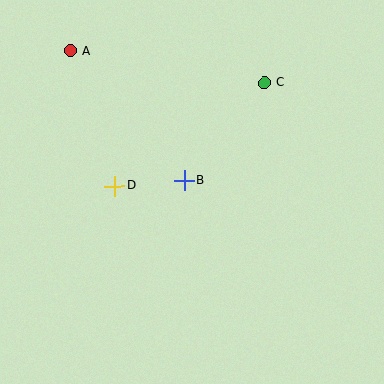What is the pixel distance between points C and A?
The distance between C and A is 197 pixels.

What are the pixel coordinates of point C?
Point C is at (264, 83).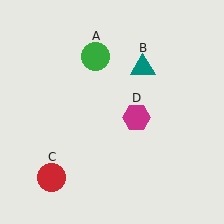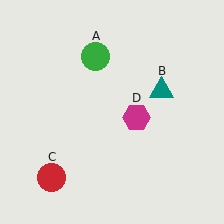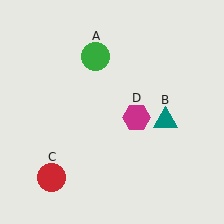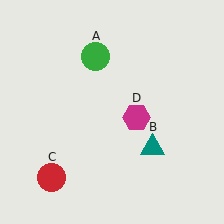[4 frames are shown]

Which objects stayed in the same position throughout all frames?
Green circle (object A) and red circle (object C) and magenta hexagon (object D) remained stationary.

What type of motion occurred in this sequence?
The teal triangle (object B) rotated clockwise around the center of the scene.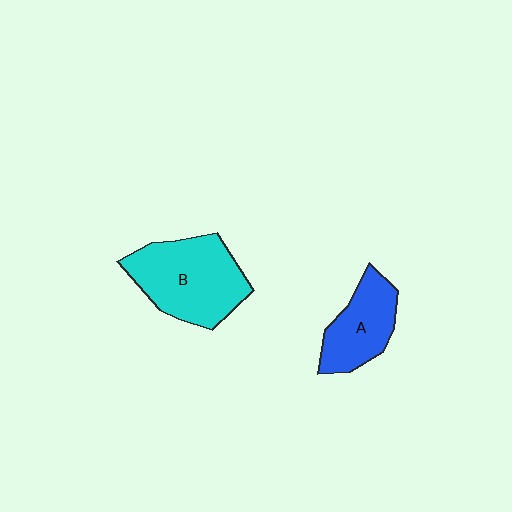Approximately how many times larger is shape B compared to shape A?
Approximately 1.6 times.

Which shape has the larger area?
Shape B (cyan).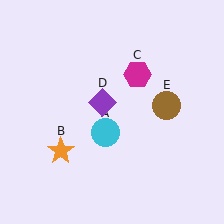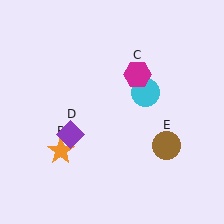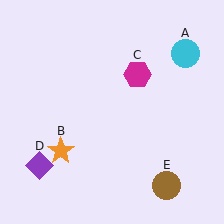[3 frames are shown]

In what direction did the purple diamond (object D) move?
The purple diamond (object D) moved down and to the left.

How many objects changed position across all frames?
3 objects changed position: cyan circle (object A), purple diamond (object D), brown circle (object E).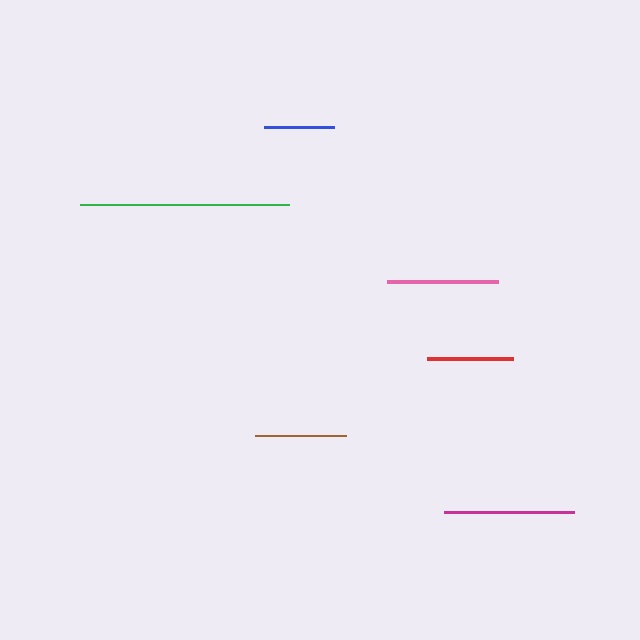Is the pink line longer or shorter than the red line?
The pink line is longer than the red line.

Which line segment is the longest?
The green line is the longest at approximately 209 pixels.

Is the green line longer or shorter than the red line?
The green line is longer than the red line.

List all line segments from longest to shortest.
From longest to shortest: green, magenta, pink, brown, red, blue.